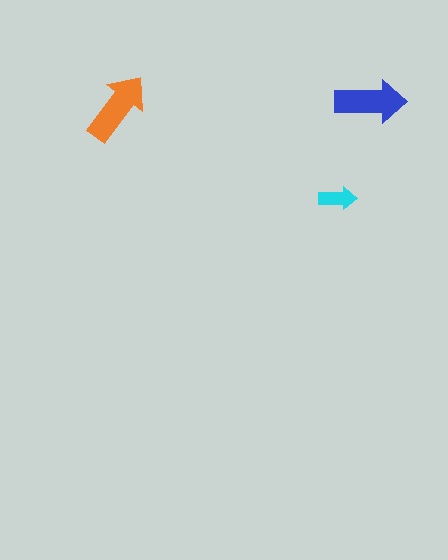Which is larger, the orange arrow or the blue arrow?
The orange one.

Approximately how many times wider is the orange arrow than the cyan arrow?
About 2 times wider.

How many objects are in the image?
There are 3 objects in the image.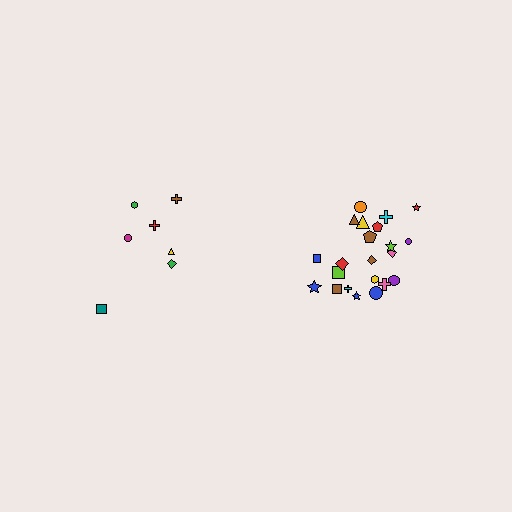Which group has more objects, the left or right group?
The right group.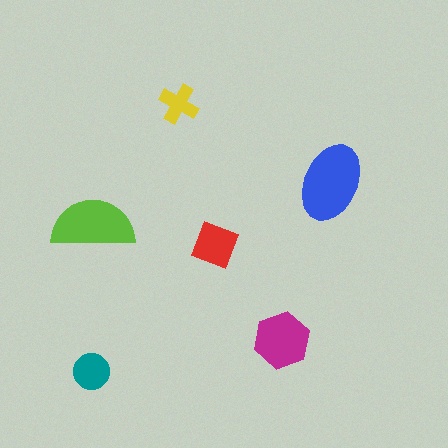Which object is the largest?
The blue ellipse.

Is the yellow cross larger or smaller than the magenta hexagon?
Smaller.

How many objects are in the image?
There are 6 objects in the image.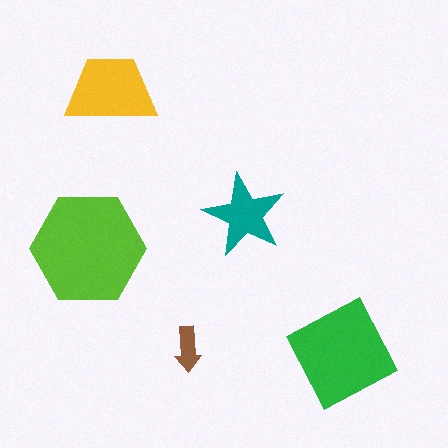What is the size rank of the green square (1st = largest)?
2nd.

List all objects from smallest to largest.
The brown arrow, the teal star, the yellow trapezoid, the green square, the lime hexagon.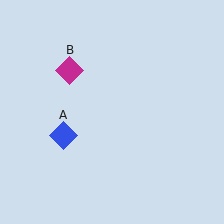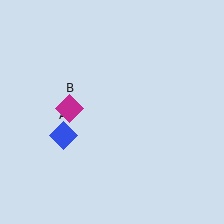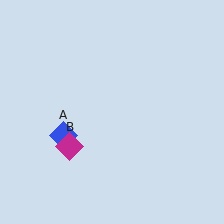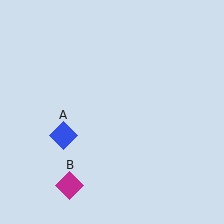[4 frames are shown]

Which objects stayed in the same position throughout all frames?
Blue diamond (object A) remained stationary.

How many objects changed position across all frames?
1 object changed position: magenta diamond (object B).